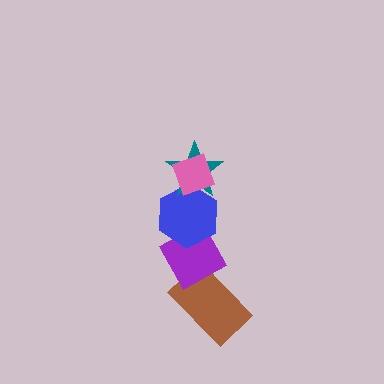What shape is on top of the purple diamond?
The blue hexagon is on top of the purple diamond.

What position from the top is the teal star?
The teal star is 2nd from the top.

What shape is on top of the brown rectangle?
The purple diamond is on top of the brown rectangle.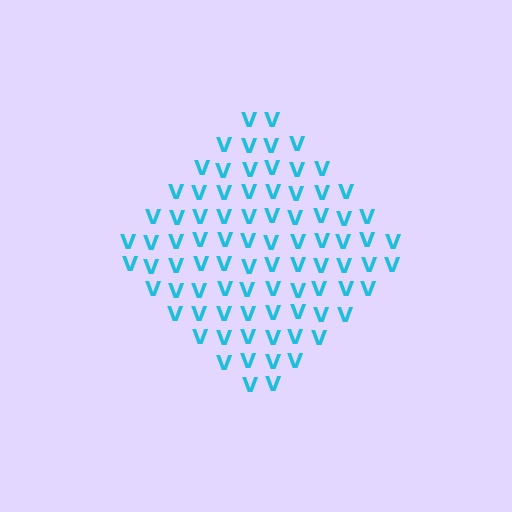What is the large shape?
The large shape is a diamond.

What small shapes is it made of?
It is made of small letter V's.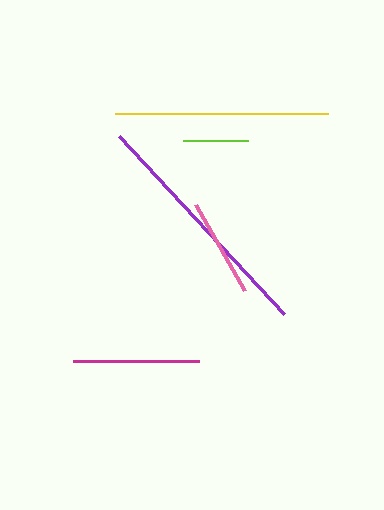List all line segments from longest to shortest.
From longest to shortest: purple, yellow, magenta, pink, lime.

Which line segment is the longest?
The purple line is the longest at approximately 243 pixels.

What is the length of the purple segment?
The purple segment is approximately 243 pixels long.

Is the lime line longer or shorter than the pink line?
The pink line is longer than the lime line.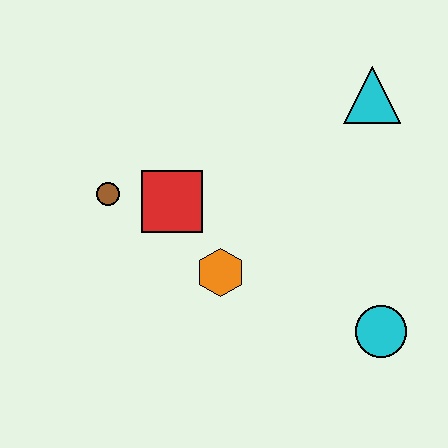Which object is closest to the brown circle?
The red square is closest to the brown circle.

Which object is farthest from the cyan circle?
The brown circle is farthest from the cyan circle.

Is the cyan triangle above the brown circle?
Yes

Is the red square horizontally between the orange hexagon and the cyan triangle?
No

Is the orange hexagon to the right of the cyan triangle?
No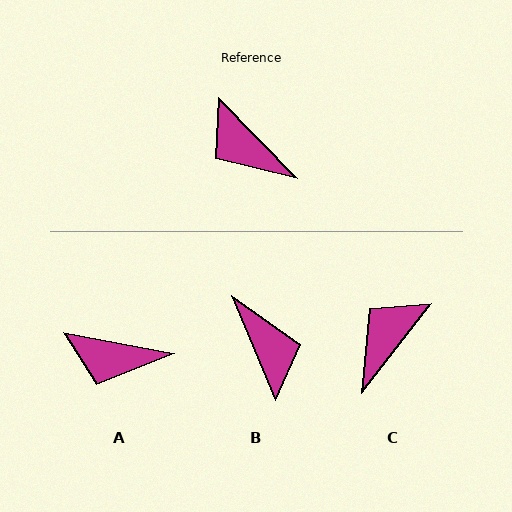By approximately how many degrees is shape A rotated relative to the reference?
Approximately 35 degrees counter-clockwise.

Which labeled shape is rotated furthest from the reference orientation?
B, about 159 degrees away.